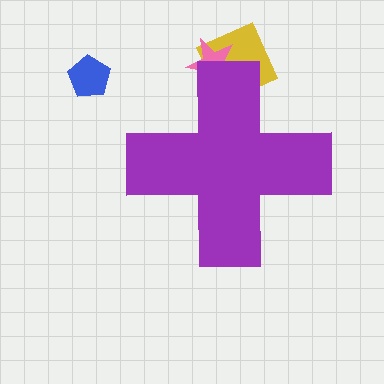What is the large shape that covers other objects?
A purple cross.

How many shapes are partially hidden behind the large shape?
2 shapes are partially hidden.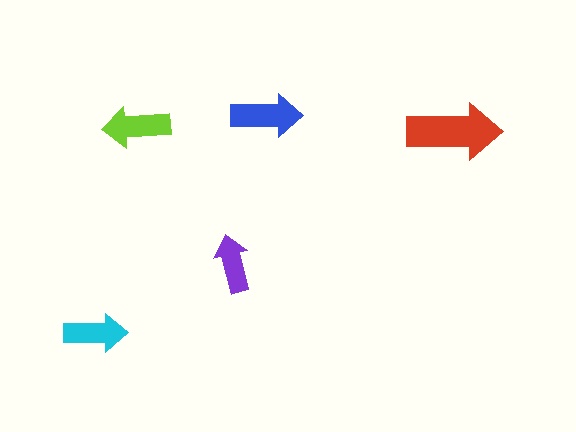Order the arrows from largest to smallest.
the red one, the blue one, the lime one, the cyan one, the purple one.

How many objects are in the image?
There are 5 objects in the image.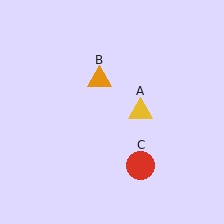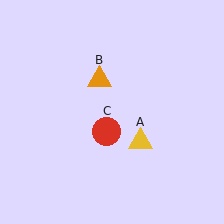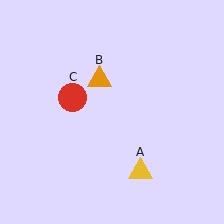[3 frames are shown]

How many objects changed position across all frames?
2 objects changed position: yellow triangle (object A), red circle (object C).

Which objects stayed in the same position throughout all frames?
Orange triangle (object B) remained stationary.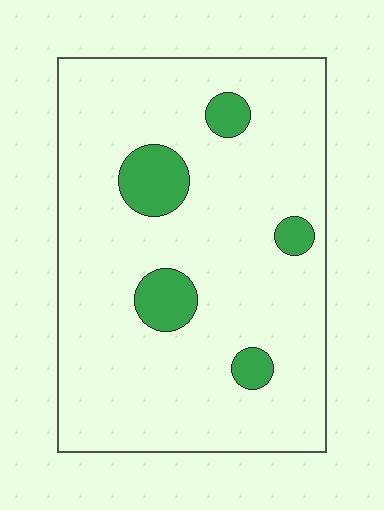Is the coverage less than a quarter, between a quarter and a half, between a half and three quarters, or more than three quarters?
Less than a quarter.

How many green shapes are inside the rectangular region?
5.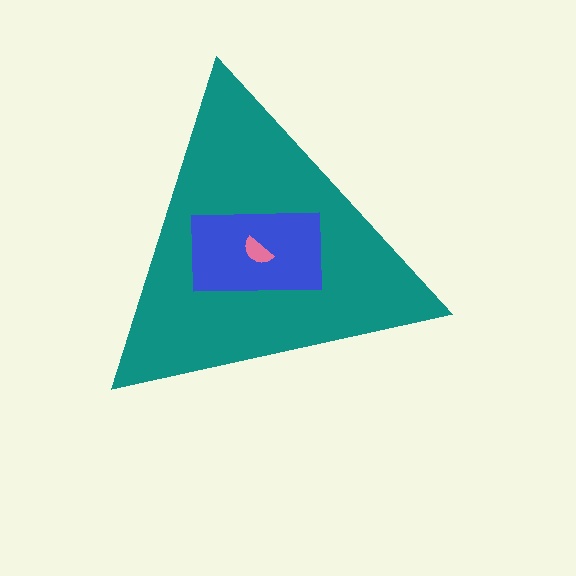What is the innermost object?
The pink semicircle.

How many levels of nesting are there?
3.